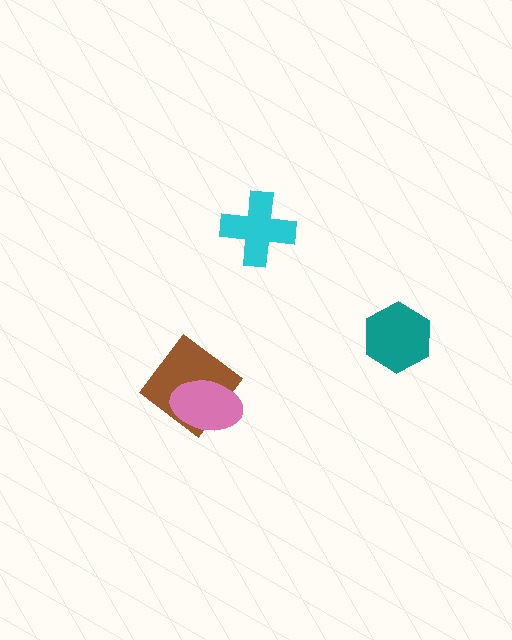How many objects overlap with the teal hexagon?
0 objects overlap with the teal hexagon.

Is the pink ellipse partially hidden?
No, no other shape covers it.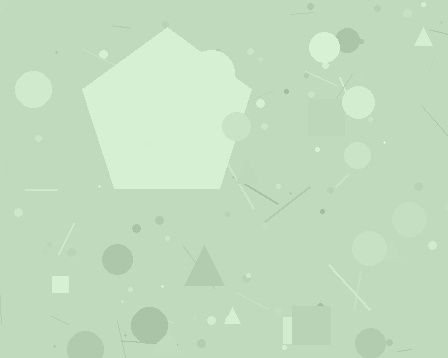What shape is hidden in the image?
A pentagon is hidden in the image.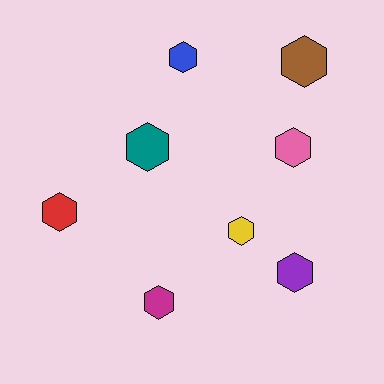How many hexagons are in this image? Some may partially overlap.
There are 8 hexagons.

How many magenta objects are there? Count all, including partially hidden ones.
There is 1 magenta object.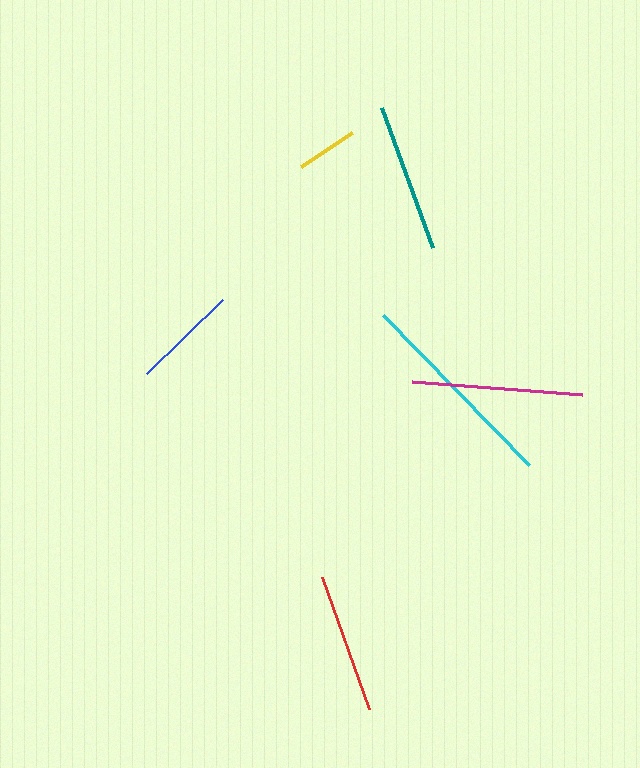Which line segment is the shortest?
The yellow line is the shortest at approximately 62 pixels.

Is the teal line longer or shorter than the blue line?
The teal line is longer than the blue line.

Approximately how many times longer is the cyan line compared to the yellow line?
The cyan line is approximately 3.4 times the length of the yellow line.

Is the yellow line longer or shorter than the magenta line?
The magenta line is longer than the yellow line.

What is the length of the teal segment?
The teal segment is approximately 149 pixels long.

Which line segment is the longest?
The cyan line is the longest at approximately 209 pixels.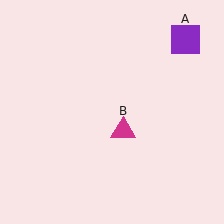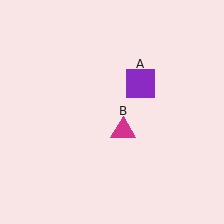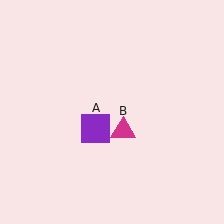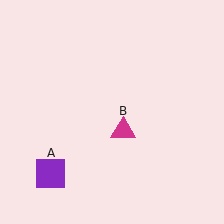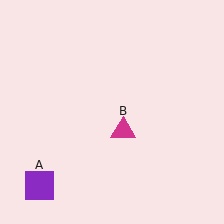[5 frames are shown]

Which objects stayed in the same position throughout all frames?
Magenta triangle (object B) remained stationary.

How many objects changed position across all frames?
1 object changed position: purple square (object A).